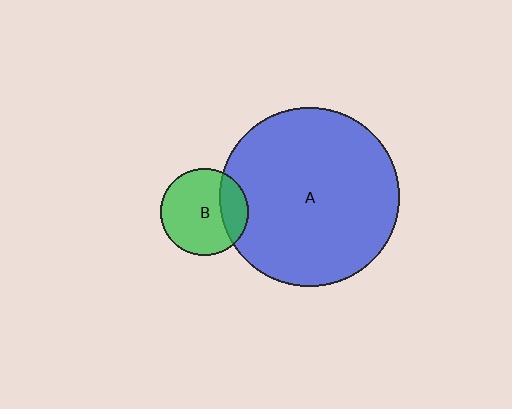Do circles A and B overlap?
Yes.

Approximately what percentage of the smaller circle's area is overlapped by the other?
Approximately 25%.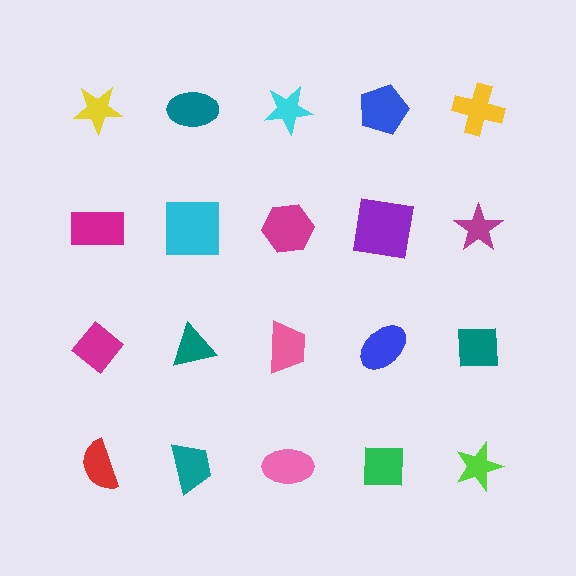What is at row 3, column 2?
A teal triangle.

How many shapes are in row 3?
5 shapes.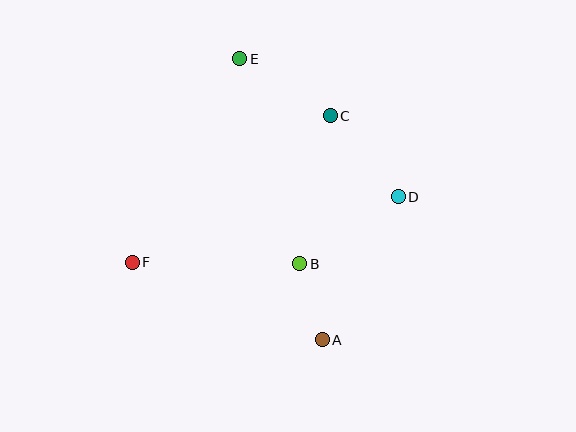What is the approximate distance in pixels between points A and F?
The distance between A and F is approximately 205 pixels.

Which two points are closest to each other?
Points A and B are closest to each other.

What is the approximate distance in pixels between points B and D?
The distance between B and D is approximately 119 pixels.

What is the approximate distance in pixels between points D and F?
The distance between D and F is approximately 274 pixels.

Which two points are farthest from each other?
Points A and E are farthest from each other.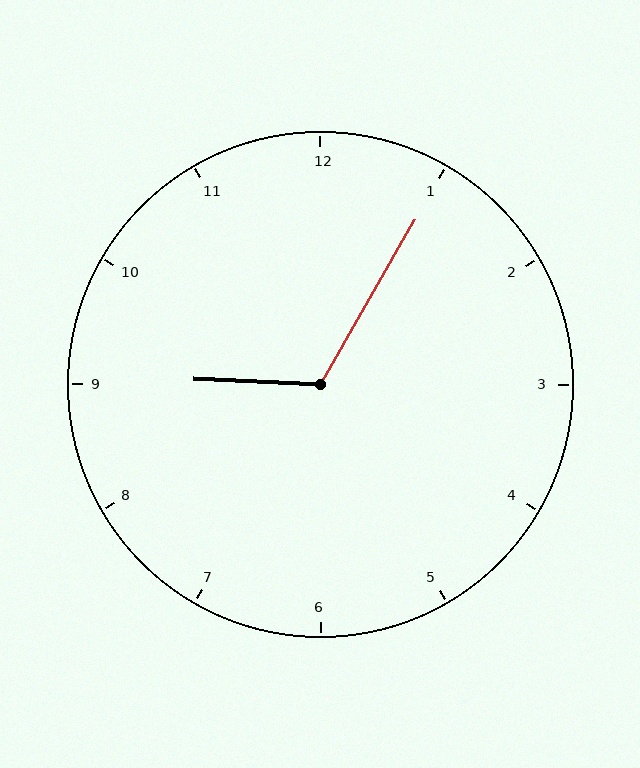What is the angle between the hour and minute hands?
Approximately 118 degrees.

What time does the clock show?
9:05.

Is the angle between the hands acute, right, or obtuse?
It is obtuse.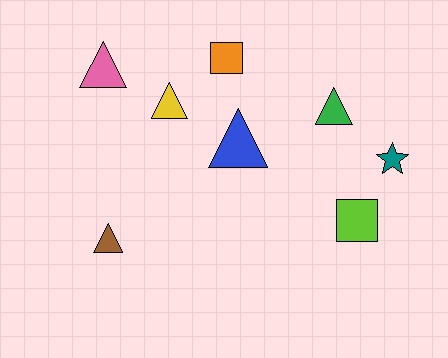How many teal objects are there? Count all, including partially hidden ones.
There is 1 teal object.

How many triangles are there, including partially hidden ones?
There are 5 triangles.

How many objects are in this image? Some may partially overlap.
There are 8 objects.